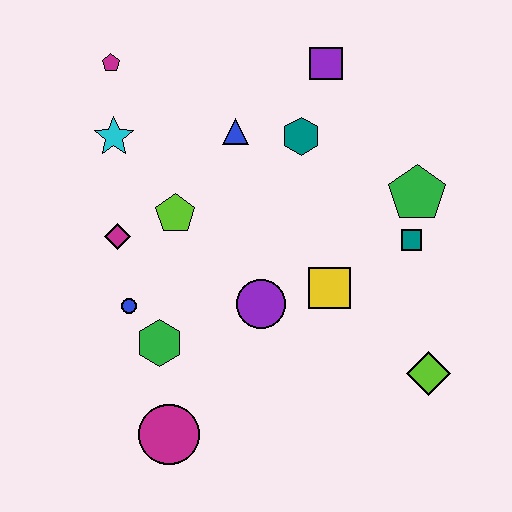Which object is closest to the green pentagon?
The teal square is closest to the green pentagon.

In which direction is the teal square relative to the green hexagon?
The teal square is to the right of the green hexagon.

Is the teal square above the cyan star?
No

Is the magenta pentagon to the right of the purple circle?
No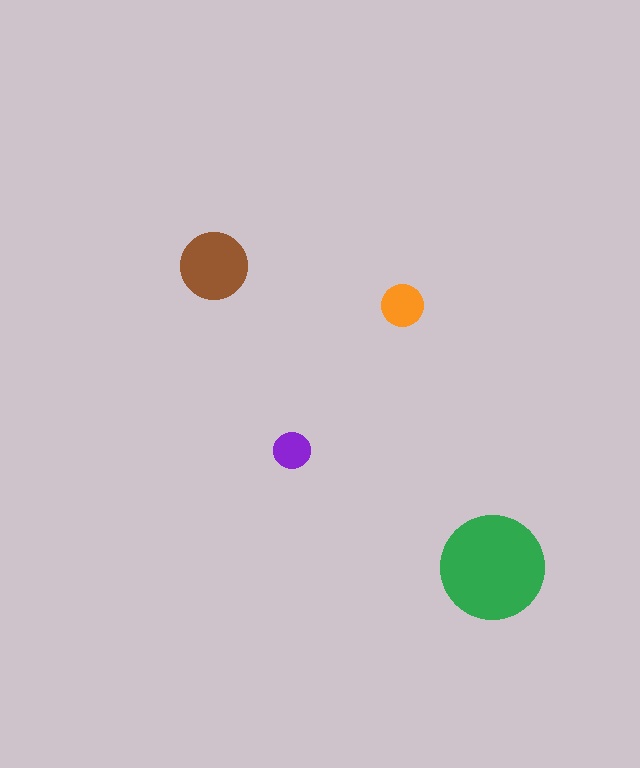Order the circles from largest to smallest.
the green one, the brown one, the orange one, the purple one.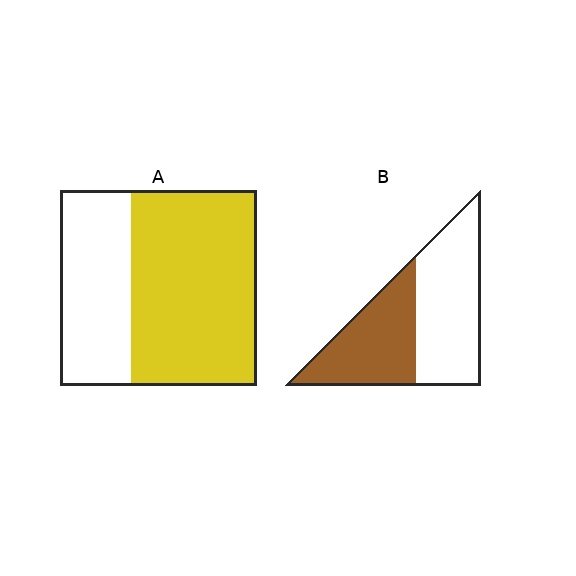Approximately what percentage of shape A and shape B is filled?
A is approximately 65% and B is approximately 45%.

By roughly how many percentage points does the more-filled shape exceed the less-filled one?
By roughly 20 percentage points (A over B).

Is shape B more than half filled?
No.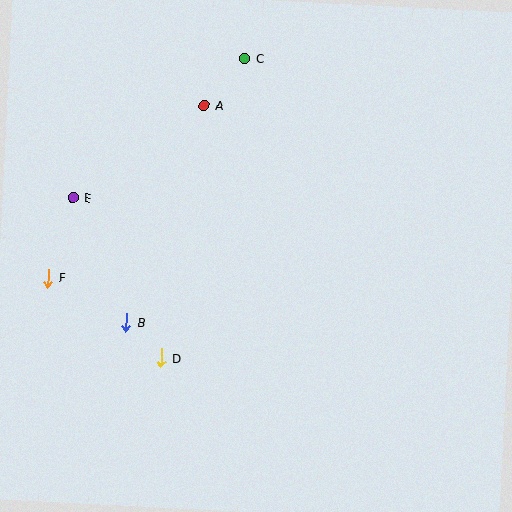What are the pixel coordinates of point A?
Point A is at (204, 106).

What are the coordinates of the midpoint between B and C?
The midpoint between B and C is at (186, 190).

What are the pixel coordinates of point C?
Point C is at (245, 58).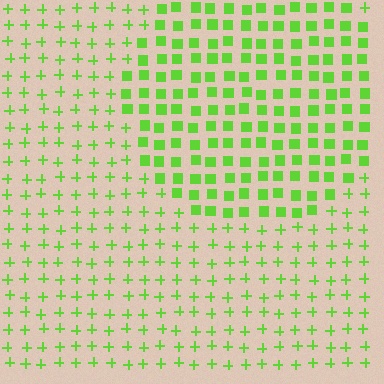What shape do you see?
I see a circle.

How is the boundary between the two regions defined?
The boundary is defined by a change in element shape: squares inside vs. plus signs outside. All elements share the same color and spacing.